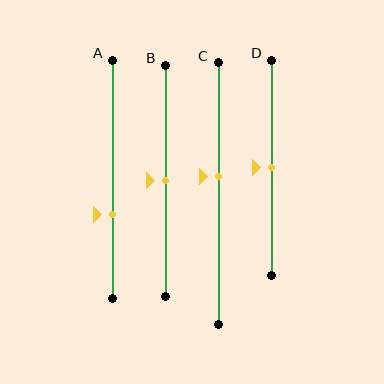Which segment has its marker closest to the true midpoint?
Segment B has its marker closest to the true midpoint.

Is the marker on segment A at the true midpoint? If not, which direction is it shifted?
No, the marker on segment A is shifted downward by about 15% of the segment length.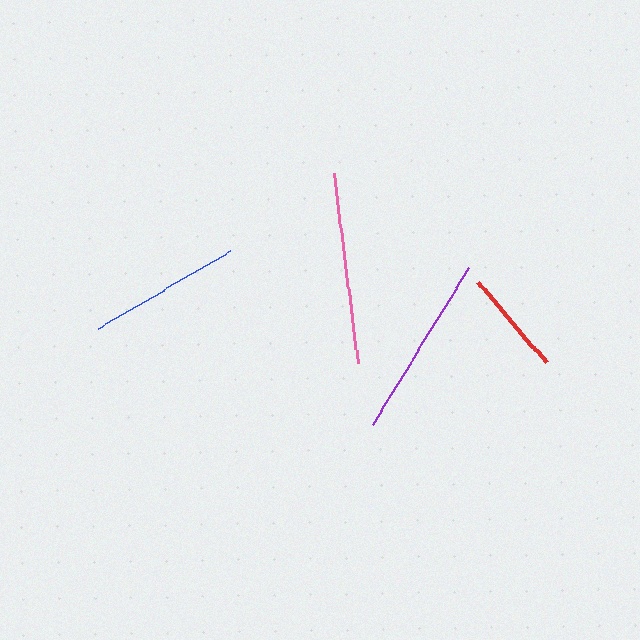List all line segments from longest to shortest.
From longest to shortest: pink, purple, blue, red.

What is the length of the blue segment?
The blue segment is approximately 153 pixels long.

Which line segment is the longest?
The pink line is the longest at approximately 192 pixels.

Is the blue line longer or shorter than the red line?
The blue line is longer than the red line.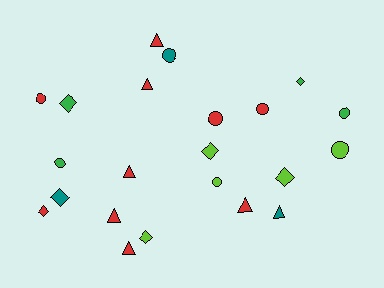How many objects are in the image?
There are 22 objects.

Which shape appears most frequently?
Circle, with 8 objects.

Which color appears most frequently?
Red, with 10 objects.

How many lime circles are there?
There are 2 lime circles.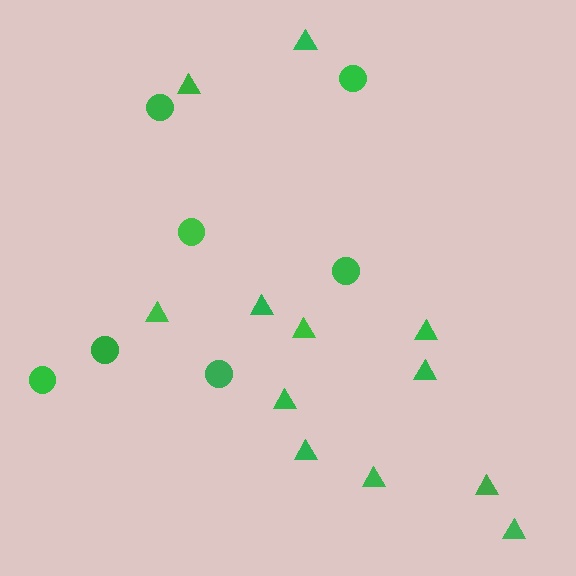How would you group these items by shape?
There are 2 groups: one group of circles (7) and one group of triangles (12).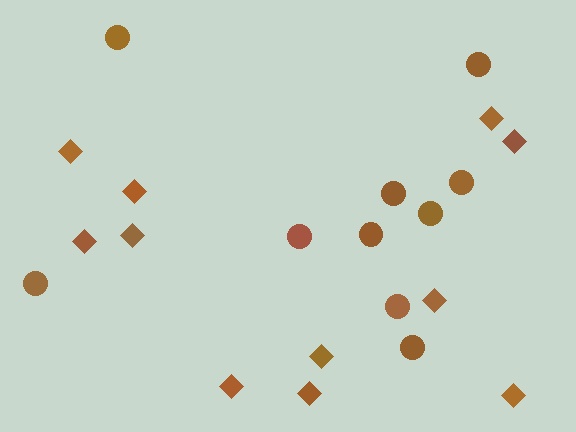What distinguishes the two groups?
There are 2 groups: one group of circles (10) and one group of diamonds (11).